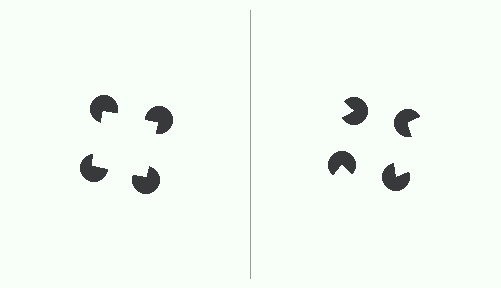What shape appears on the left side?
An illusory square.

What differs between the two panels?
The pac-man discs are positioned identically on both sides; only the wedge orientations differ. On the left they align to a square; on the right they are misaligned.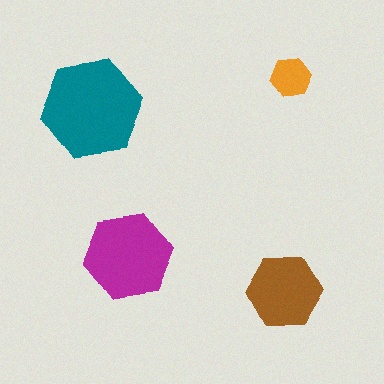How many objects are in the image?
There are 4 objects in the image.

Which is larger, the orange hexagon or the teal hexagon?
The teal one.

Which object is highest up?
The orange hexagon is topmost.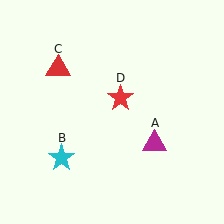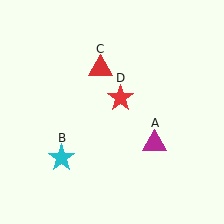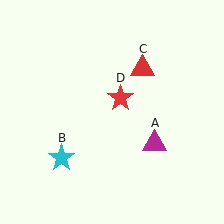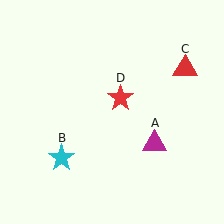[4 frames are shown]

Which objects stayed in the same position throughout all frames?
Magenta triangle (object A) and cyan star (object B) and red star (object D) remained stationary.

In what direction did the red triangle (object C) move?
The red triangle (object C) moved right.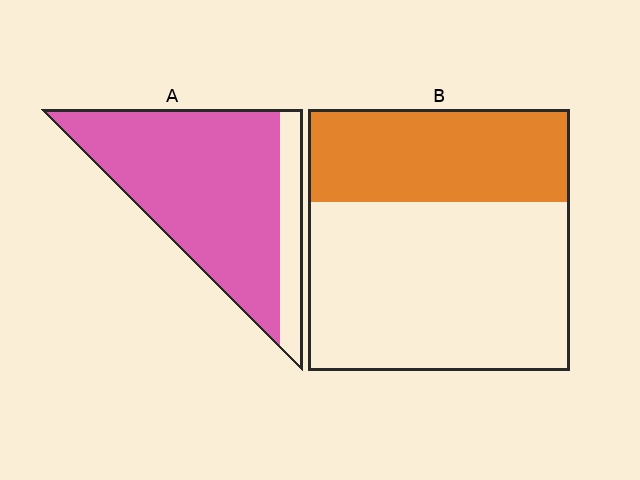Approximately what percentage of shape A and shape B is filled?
A is approximately 85% and B is approximately 35%.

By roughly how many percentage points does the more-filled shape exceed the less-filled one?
By roughly 50 percentage points (A over B).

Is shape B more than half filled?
No.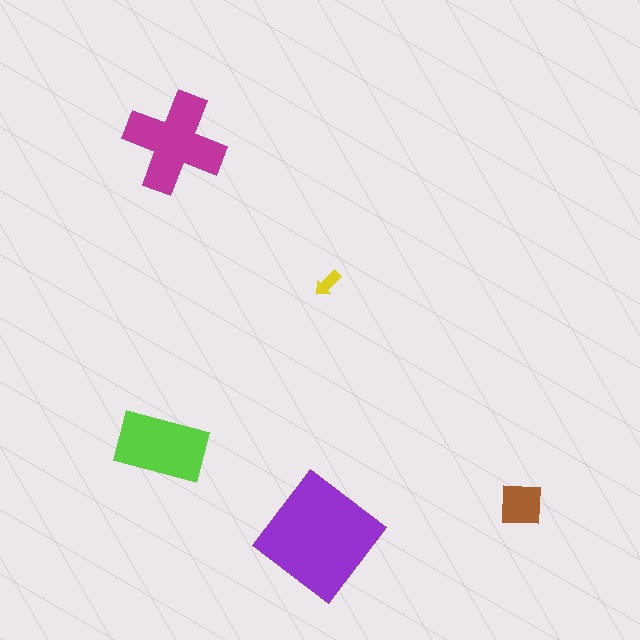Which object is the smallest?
The yellow arrow.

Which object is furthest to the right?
The brown square is rightmost.